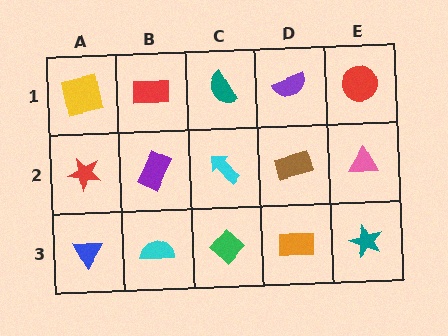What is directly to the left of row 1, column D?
A teal semicircle.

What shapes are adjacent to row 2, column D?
A purple semicircle (row 1, column D), an orange rectangle (row 3, column D), a cyan arrow (row 2, column C), a pink triangle (row 2, column E).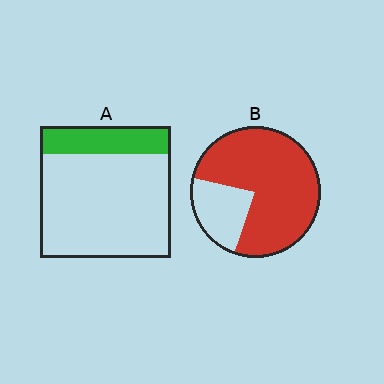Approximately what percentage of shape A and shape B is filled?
A is approximately 20% and B is approximately 75%.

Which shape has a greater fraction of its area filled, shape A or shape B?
Shape B.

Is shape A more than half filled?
No.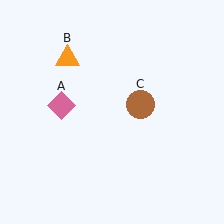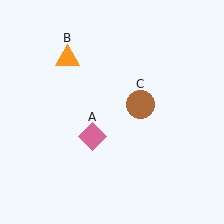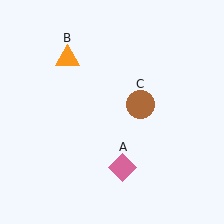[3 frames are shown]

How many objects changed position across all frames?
1 object changed position: pink diamond (object A).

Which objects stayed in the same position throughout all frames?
Orange triangle (object B) and brown circle (object C) remained stationary.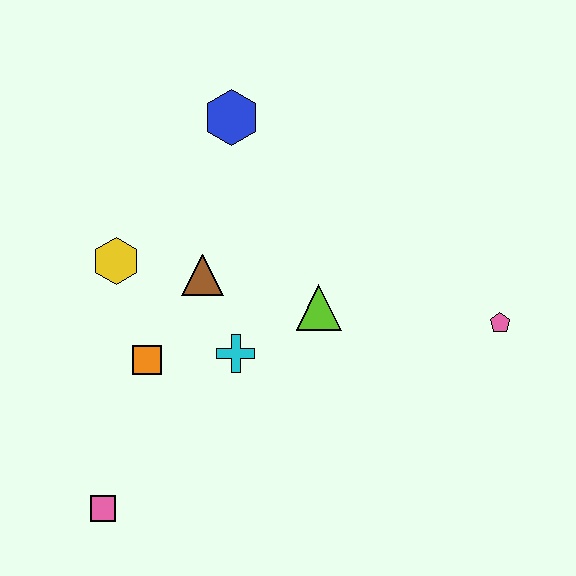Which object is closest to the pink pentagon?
The lime triangle is closest to the pink pentagon.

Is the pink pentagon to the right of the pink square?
Yes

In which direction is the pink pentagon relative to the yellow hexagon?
The pink pentagon is to the right of the yellow hexagon.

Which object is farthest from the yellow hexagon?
The pink pentagon is farthest from the yellow hexagon.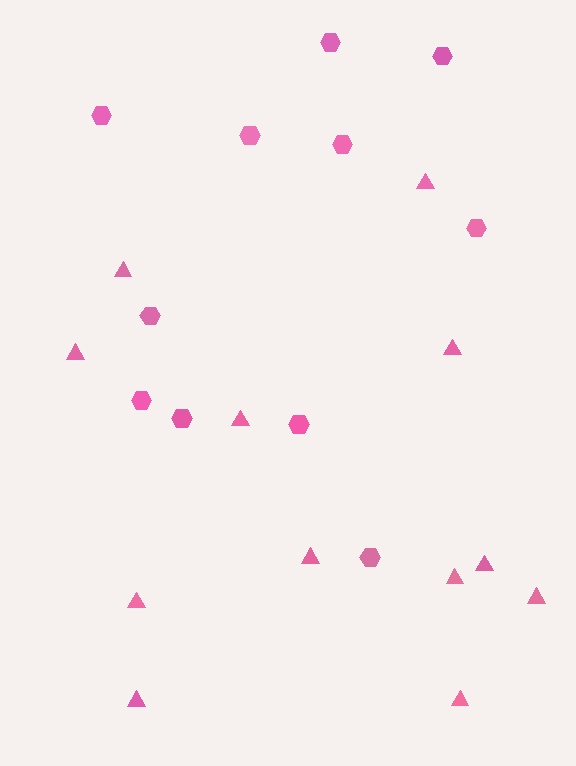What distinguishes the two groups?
There are 2 groups: one group of triangles (12) and one group of hexagons (11).